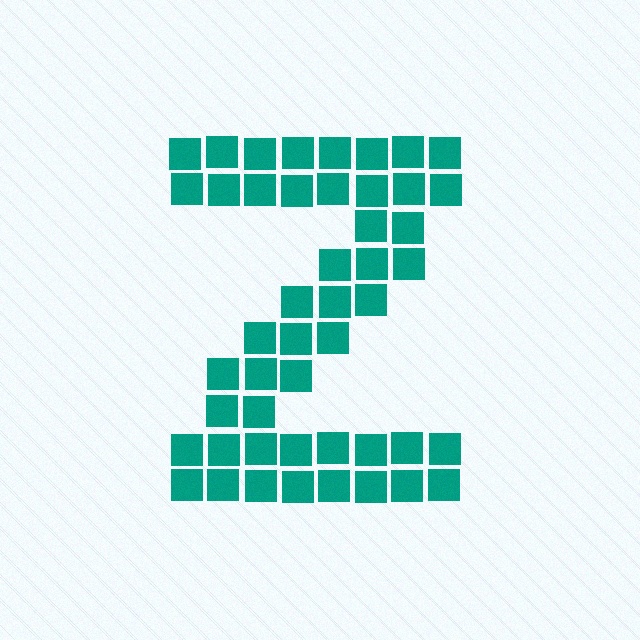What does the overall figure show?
The overall figure shows the letter Z.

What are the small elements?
The small elements are squares.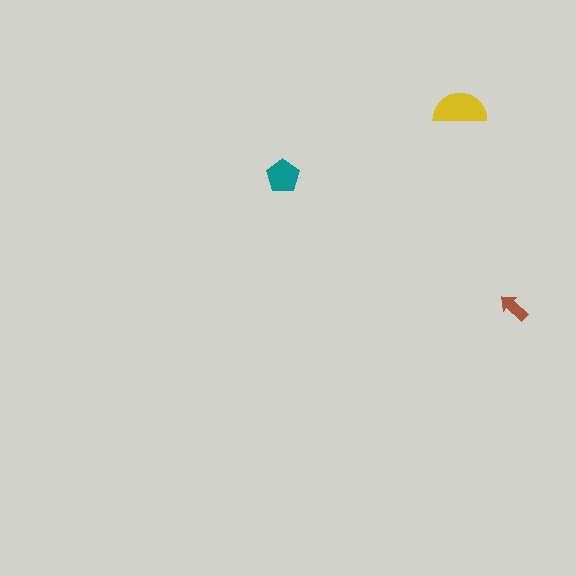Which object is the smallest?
The brown arrow.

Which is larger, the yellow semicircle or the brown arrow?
The yellow semicircle.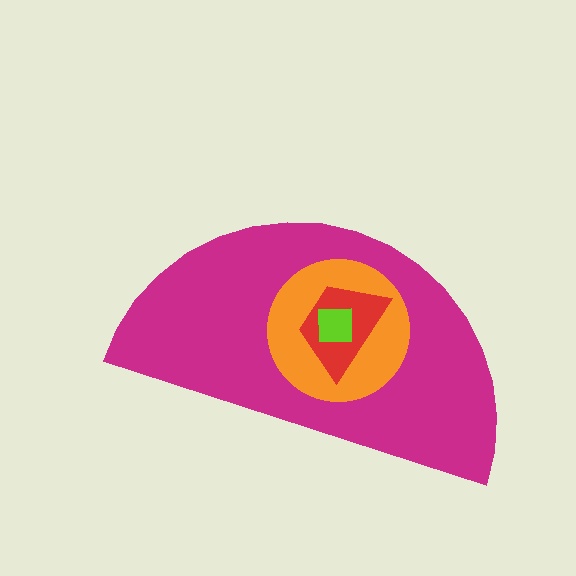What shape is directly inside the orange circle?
The red trapezoid.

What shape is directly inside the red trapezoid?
The lime square.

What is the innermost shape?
The lime square.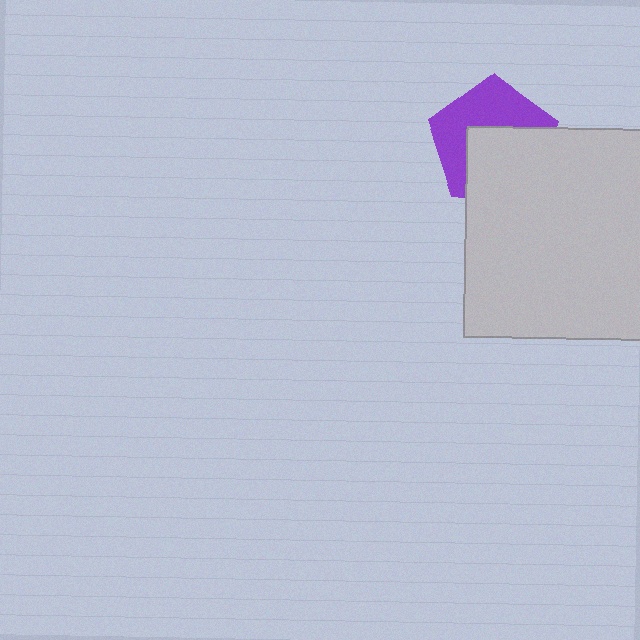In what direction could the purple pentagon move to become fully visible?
The purple pentagon could move up. That would shift it out from behind the light gray square entirely.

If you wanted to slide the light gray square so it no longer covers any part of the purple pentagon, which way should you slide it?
Slide it down — that is the most direct way to separate the two shapes.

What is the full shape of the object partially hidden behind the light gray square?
The partially hidden object is a purple pentagon.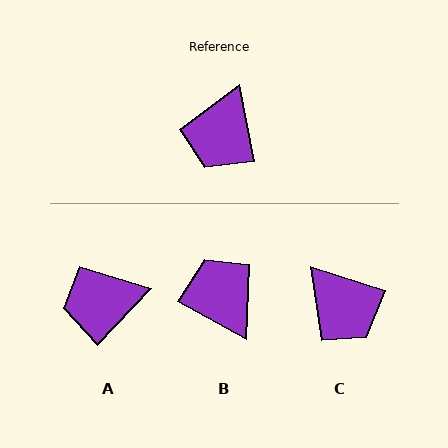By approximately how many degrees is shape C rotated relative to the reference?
Approximately 61 degrees counter-clockwise.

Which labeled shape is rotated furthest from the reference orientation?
B, about 129 degrees away.